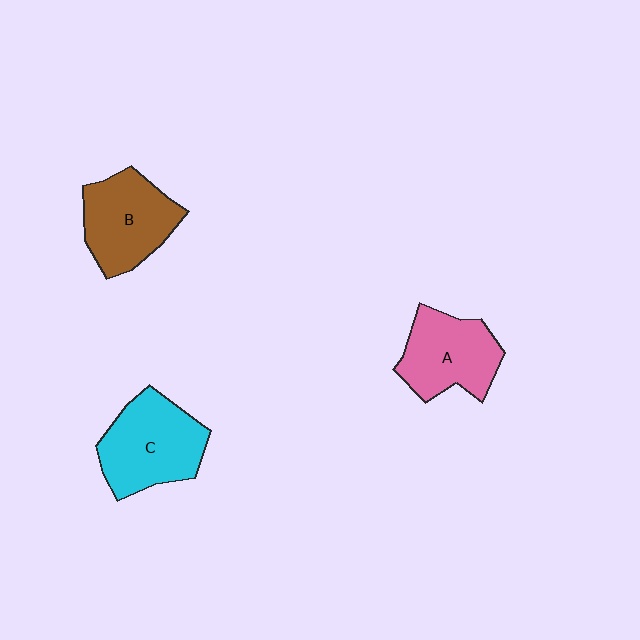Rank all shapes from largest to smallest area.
From largest to smallest: C (cyan), B (brown), A (pink).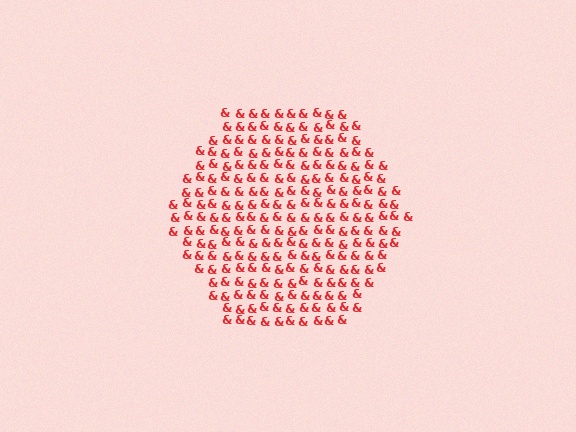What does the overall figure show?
The overall figure shows a hexagon.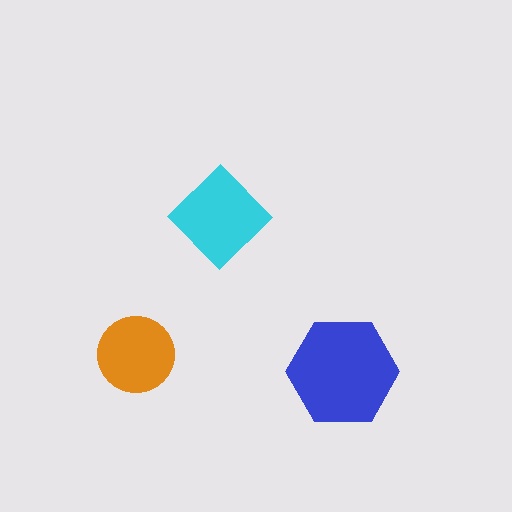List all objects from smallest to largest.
The orange circle, the cyan diamond, the blue hexagon.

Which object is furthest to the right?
The blue hexagon is rightmost.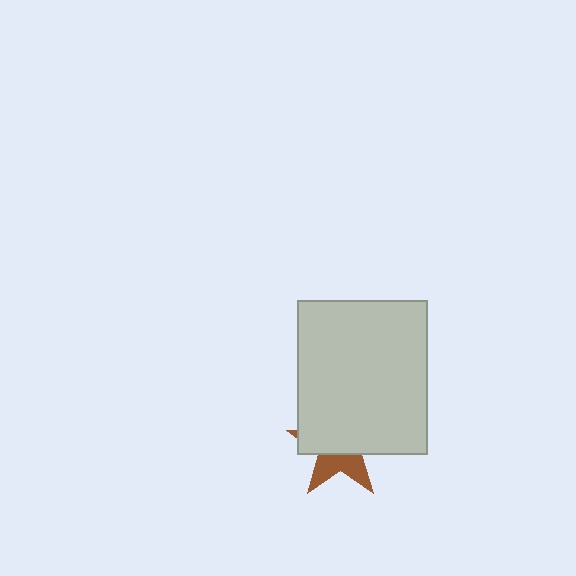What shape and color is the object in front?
The object in front is a light gray rectangle.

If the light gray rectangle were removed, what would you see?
You would see the complete brown star.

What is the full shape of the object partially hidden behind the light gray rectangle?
The partially hidden object is a brown star.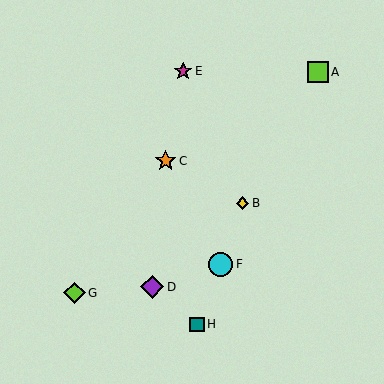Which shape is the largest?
The cyan circle (labeled F) is the largest.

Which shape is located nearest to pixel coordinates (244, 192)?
The yellow diamond (labeled B) at (242, 203) is nearest to that location.